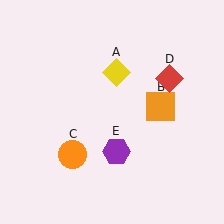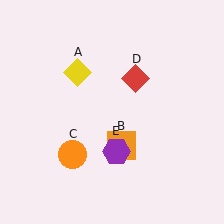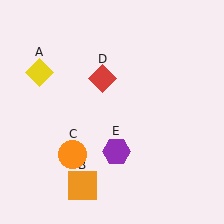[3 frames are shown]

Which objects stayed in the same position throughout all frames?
Orange circle (object C) and purple hexagon (object E) remained stationary.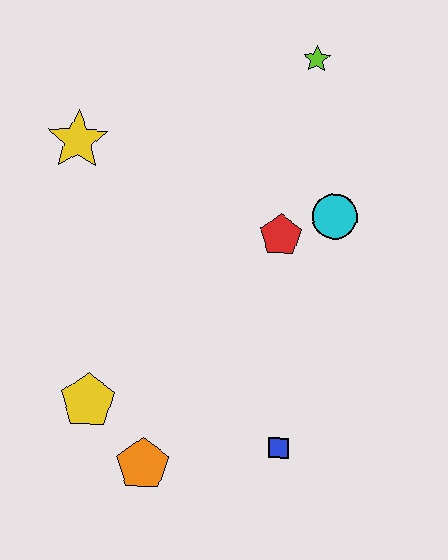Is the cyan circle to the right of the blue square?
Yes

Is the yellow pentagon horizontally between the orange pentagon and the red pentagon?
No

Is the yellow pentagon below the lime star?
Yes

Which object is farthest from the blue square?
The lime star is farthest from the blue square.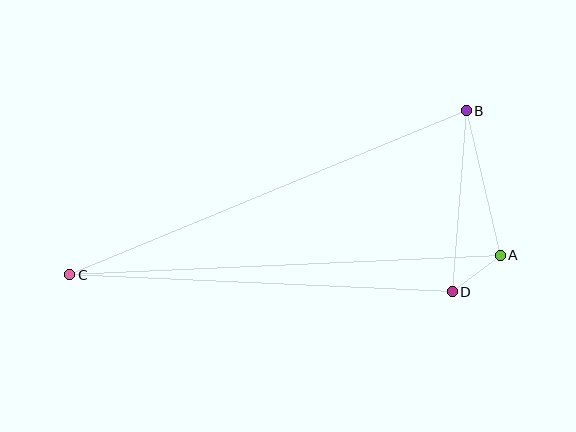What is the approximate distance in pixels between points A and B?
The distance between A and B is approximately 149 pixels.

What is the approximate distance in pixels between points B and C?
The distance between B and C is approximately 429 pixels.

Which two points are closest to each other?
Points A and D are closest to each other.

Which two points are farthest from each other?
Points A and C are farthest from each other.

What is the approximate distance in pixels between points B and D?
The distance between B and D is approximately 182 pixels.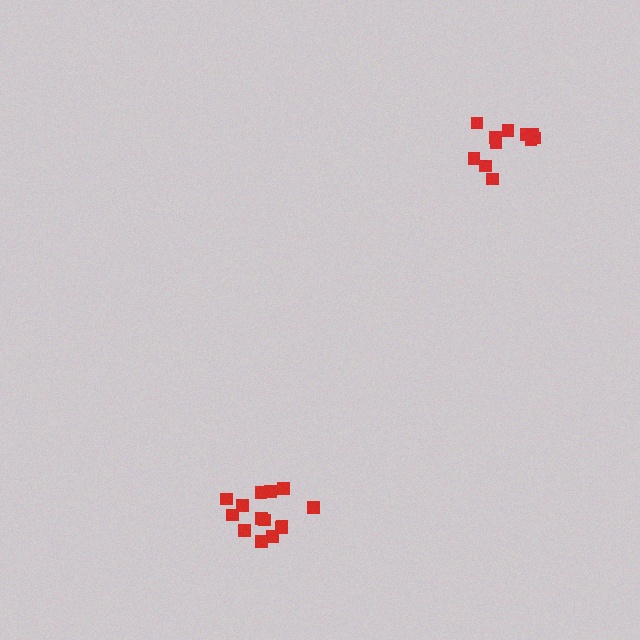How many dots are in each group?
Group 1: 11 dots, Group 2: 14 dots (25 total).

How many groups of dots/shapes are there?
There are 2 groups.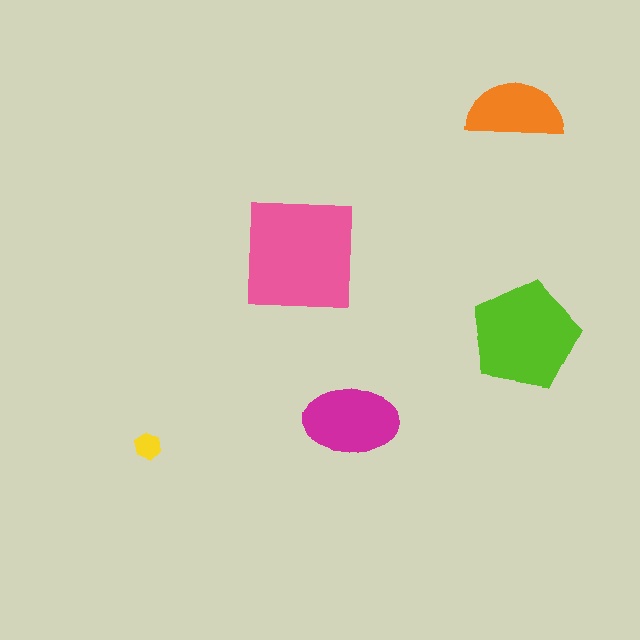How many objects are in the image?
There are 5 objects in the image.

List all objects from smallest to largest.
The yellow hexagon, the orange semicircle, the magenta ellipse, the lime pentagon, the pink square.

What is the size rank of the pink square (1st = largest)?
1st.